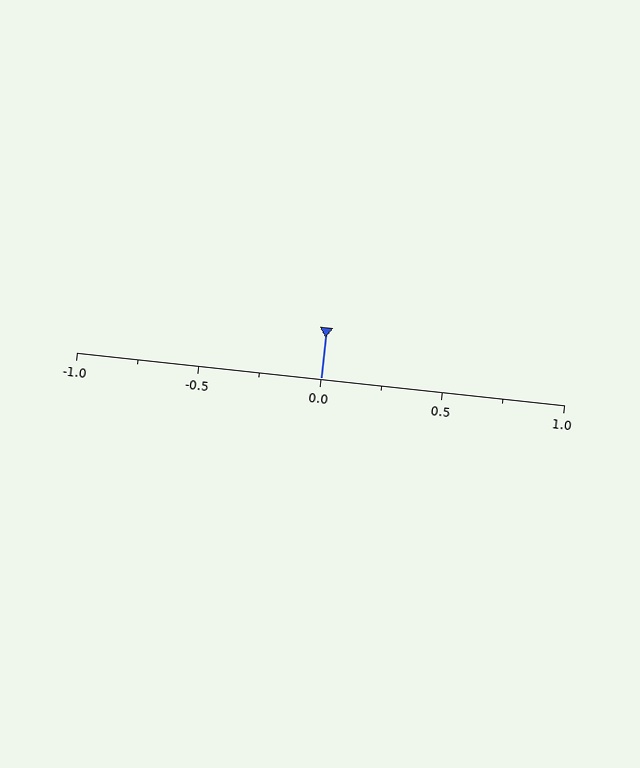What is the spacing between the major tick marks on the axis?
The major ticks are spaced 0.5 apart.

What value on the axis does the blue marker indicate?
The marker indicates approximately 0.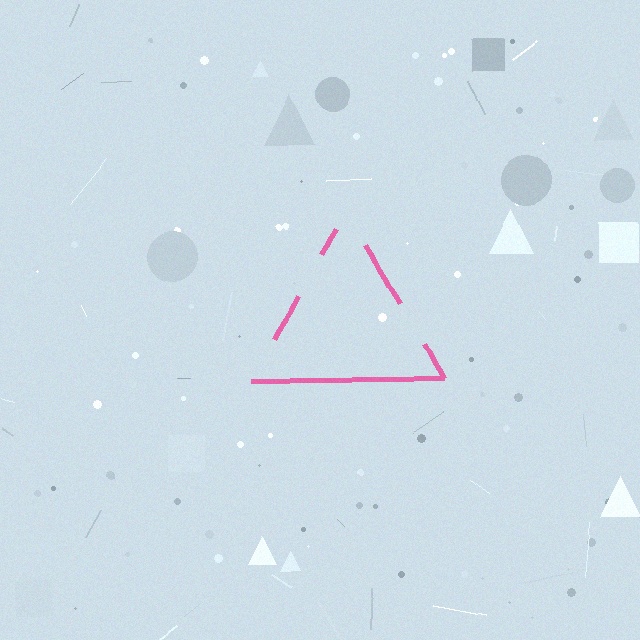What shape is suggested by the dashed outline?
The dashed outline suggests a triangle.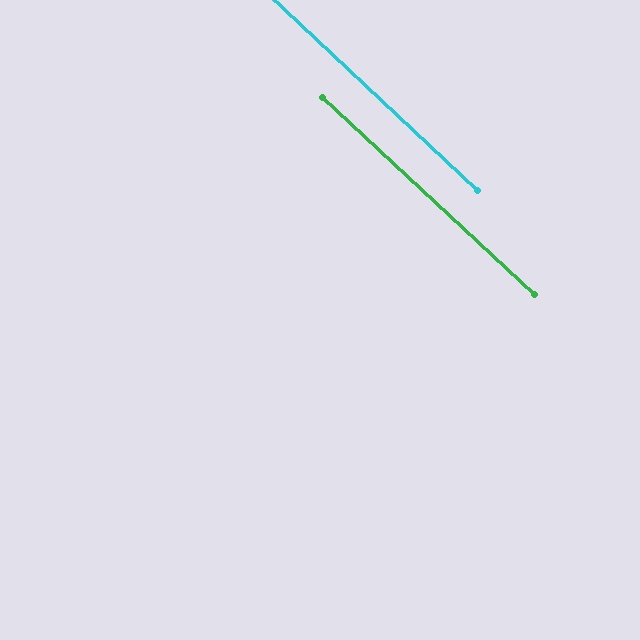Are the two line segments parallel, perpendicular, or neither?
Parallel — their directions differ by only 0.2°.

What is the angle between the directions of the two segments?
Approximately 0 degrees.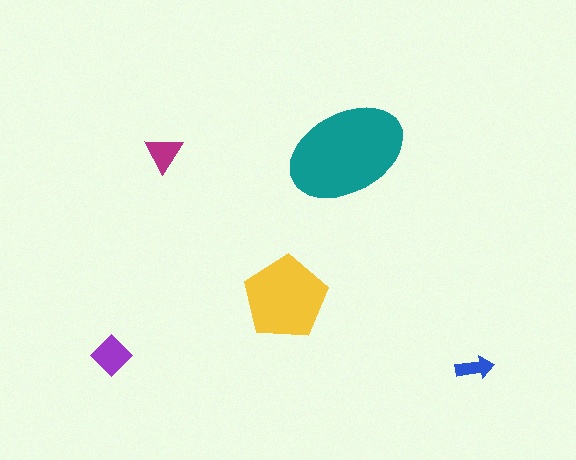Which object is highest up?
The teal ellipse is topmost.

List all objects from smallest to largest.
The blue arrow, the magenta triangle, the purple diamond, the yellow pentagon, the teal ellipse.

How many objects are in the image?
There are 5 objects in the image.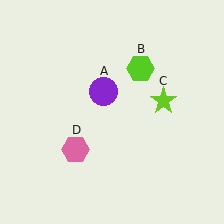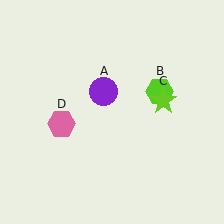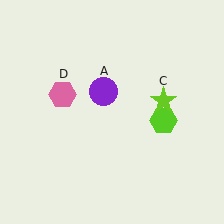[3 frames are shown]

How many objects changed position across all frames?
2 objects changed position: lime hexagon (object B), pink hexagon (object D).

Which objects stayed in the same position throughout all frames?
Purple circle (object A) and lime star (object C) remained stationary.